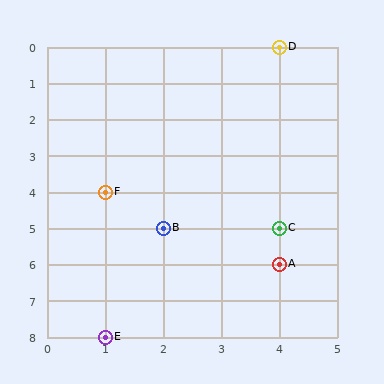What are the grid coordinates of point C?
Point C is at grid coordinates (4, 5).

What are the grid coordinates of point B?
Point B is at grid coordinates (2, 5).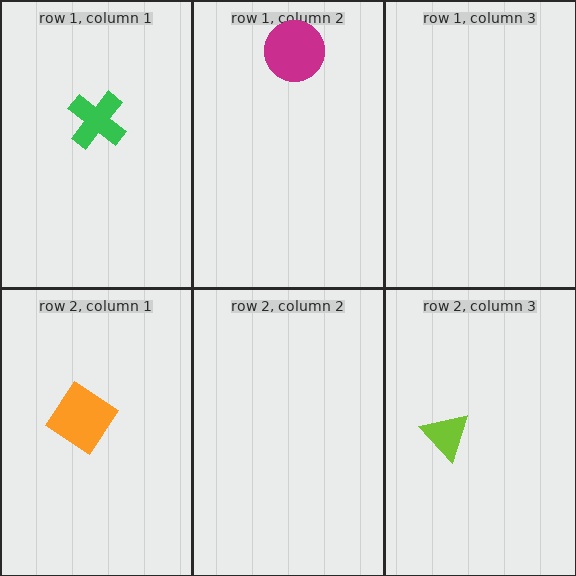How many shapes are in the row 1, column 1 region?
1.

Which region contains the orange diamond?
The row 2, column 1 region.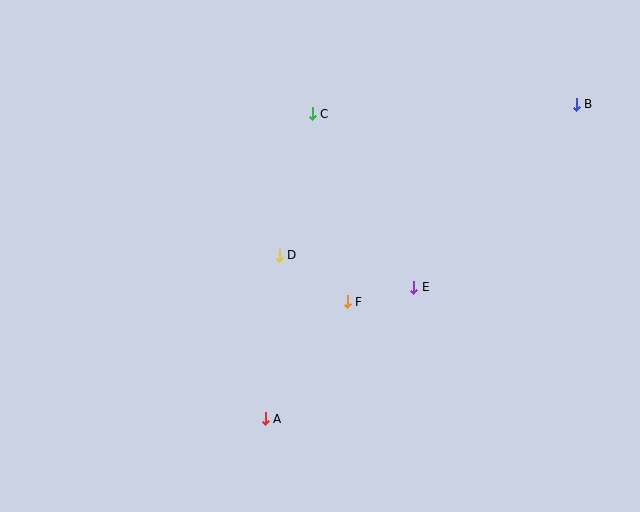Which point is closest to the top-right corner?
Point B is closest to the top-right corner.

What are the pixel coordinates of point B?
Point B is at (576, 104).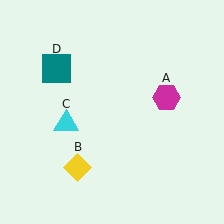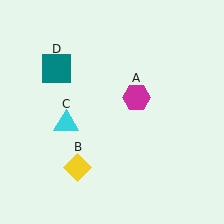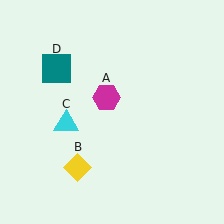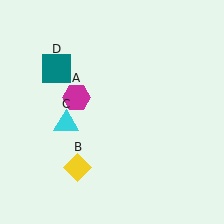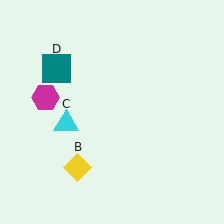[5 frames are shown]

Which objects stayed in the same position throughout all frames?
Yellow diamond (object B) and cyan triangle (object C) and teal square (object D) remained stationary.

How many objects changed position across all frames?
1 object changed position: magenta hexagon (object A).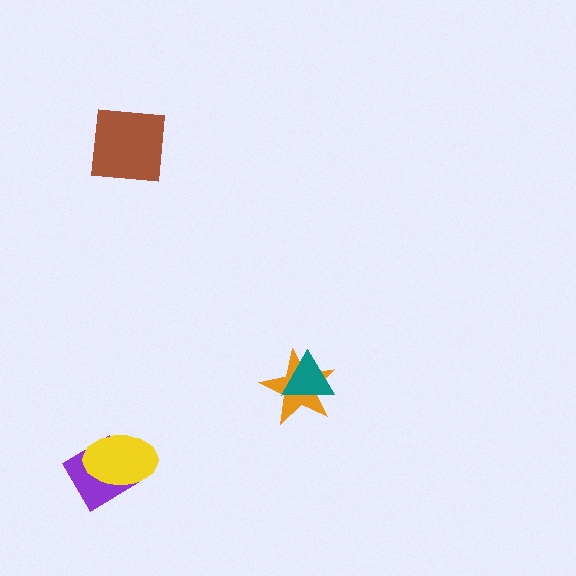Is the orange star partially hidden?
Yes, it is partially covered by another shape.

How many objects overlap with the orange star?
1 object overlaps with the orange star.